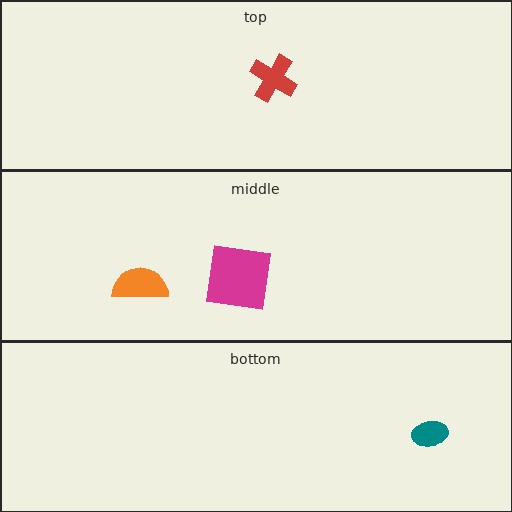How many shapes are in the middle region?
2.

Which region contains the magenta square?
The middle region.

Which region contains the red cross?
The top region.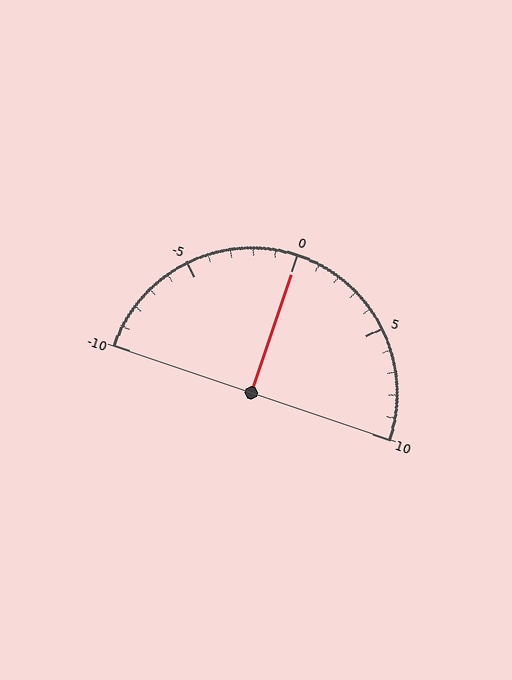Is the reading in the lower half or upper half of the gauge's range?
The reading is in the upper half of the range (-10 to 10).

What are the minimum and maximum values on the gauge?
The gauge ranges from -10 to 10.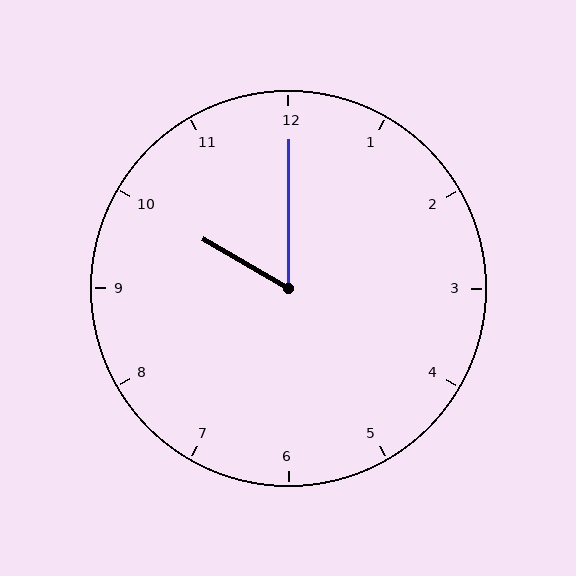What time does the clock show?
10:00.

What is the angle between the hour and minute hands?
Approximately 60 degrees.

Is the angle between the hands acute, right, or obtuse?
It is acute.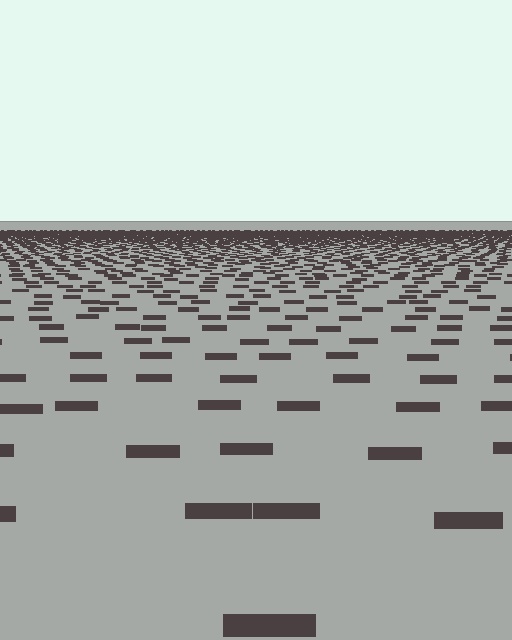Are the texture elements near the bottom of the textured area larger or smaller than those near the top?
Larger. Near the bottom, elements are closer to the viewer and appear at a bigger on-screen size.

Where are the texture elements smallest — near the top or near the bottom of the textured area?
Near the top.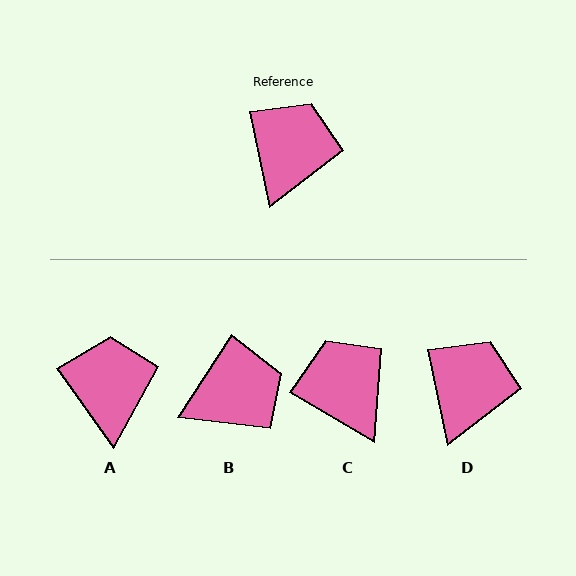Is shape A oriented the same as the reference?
No, it is off by about 24 degrees.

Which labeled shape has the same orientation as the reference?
D.